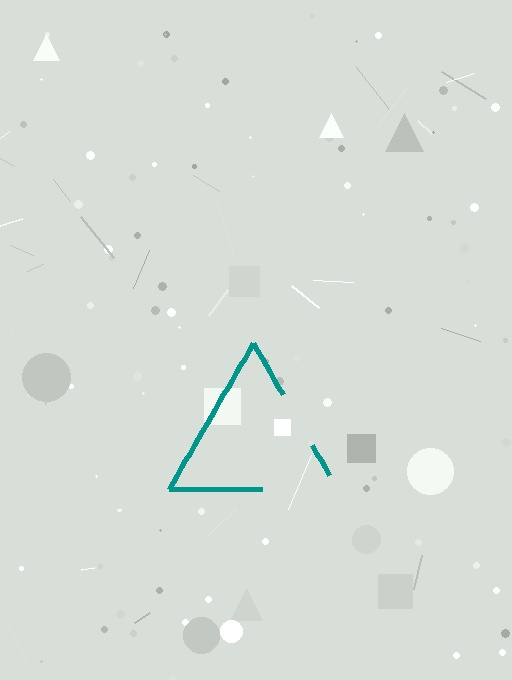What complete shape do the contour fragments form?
The contour fragments form a triangle.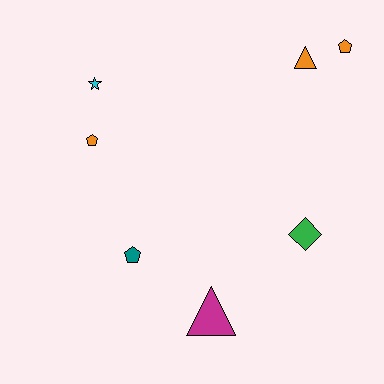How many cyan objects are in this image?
There is 1 cyan object.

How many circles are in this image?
There are no circles.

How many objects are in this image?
There are 7 objects.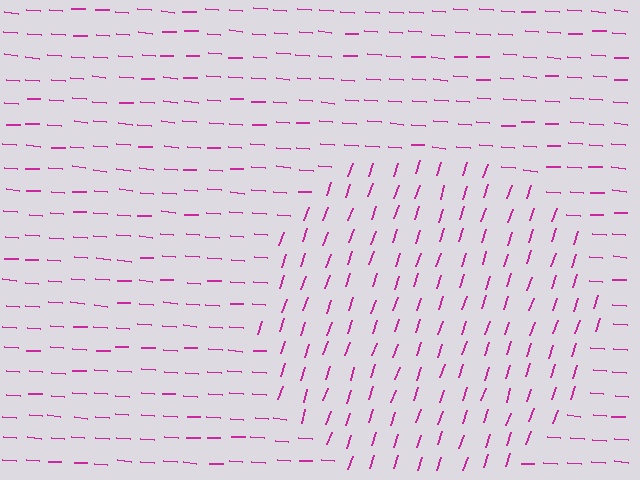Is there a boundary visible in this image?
Yes, there is a texture boundary formed by a change in line orientation.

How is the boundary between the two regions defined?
The boundary is defined purely by a change in line orientation (approximately 76 degrees difference). All lines are the same color and thickness.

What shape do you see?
I see a circle.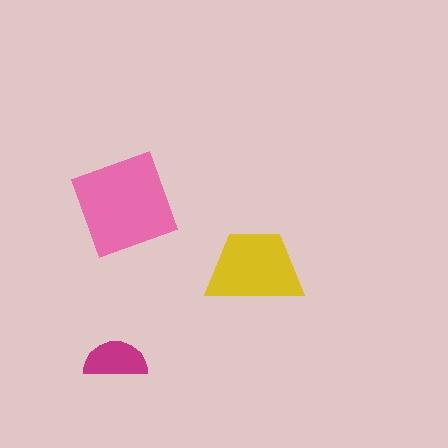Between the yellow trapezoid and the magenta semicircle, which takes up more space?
The yellow trapezoid.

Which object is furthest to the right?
The yellow trapezoid is rightmost.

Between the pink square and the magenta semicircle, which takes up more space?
The pink square.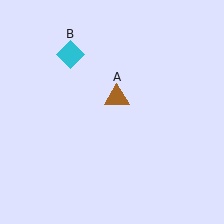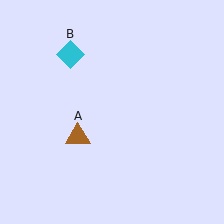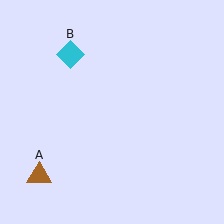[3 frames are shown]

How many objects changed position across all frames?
1 object changed position: brown triangle (object A).